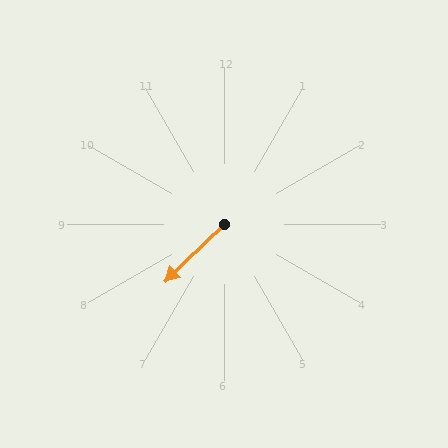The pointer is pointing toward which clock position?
Roughly 8 o'clock.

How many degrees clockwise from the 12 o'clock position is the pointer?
Approximately 226 degrees.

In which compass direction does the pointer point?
Southwest.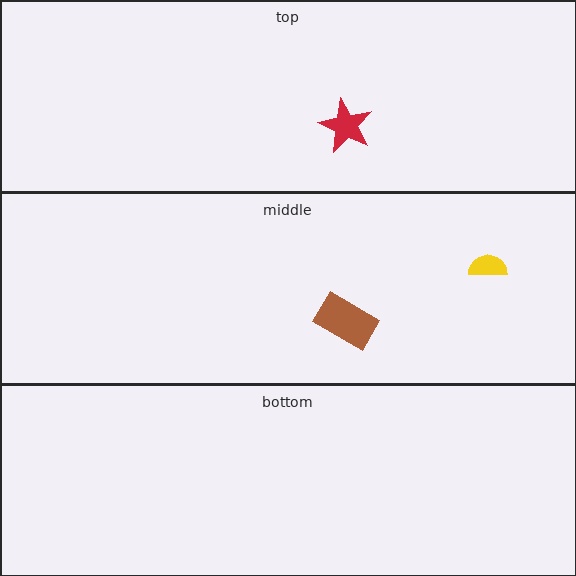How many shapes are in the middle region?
2.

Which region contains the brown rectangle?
The middle region.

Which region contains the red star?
The top region.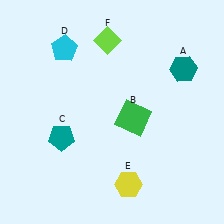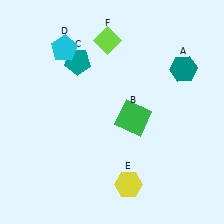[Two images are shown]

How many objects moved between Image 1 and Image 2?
1 object moved between the two images.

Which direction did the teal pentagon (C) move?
The teal pentagon (C) moved up.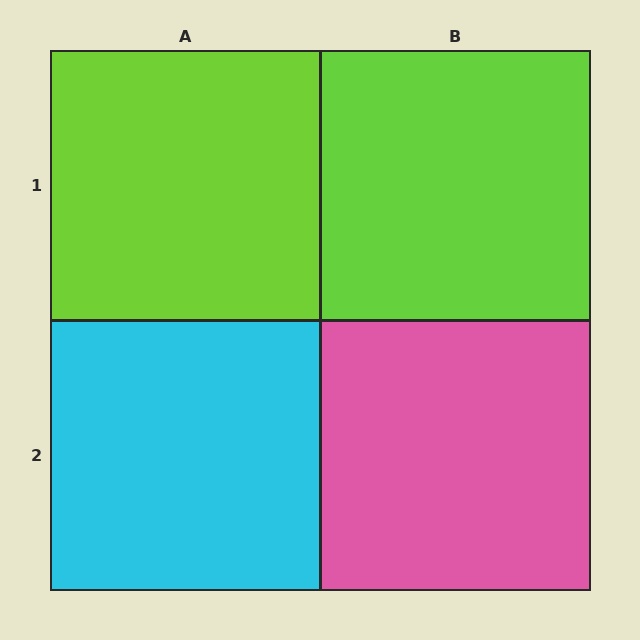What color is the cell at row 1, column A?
Lime.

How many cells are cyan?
1 cell is cyan.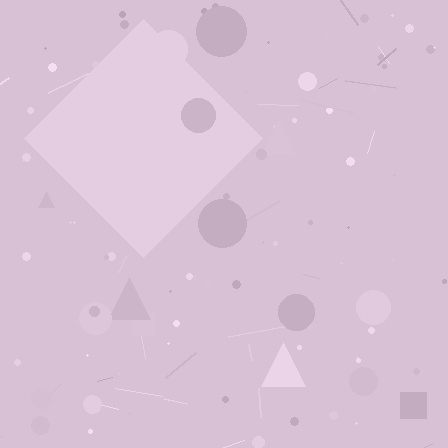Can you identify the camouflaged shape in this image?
The camouflaged shape is a diamond.